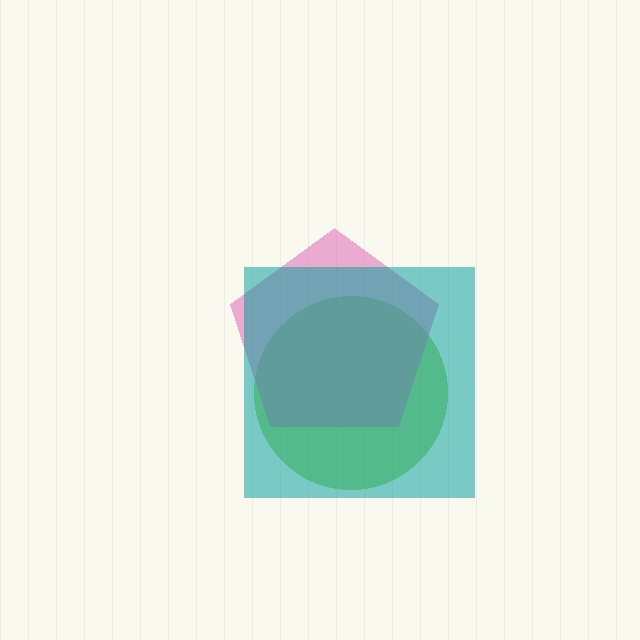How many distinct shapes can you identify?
There are 3 distinct shapes: a lime circle, a pink pentagon, a teal square.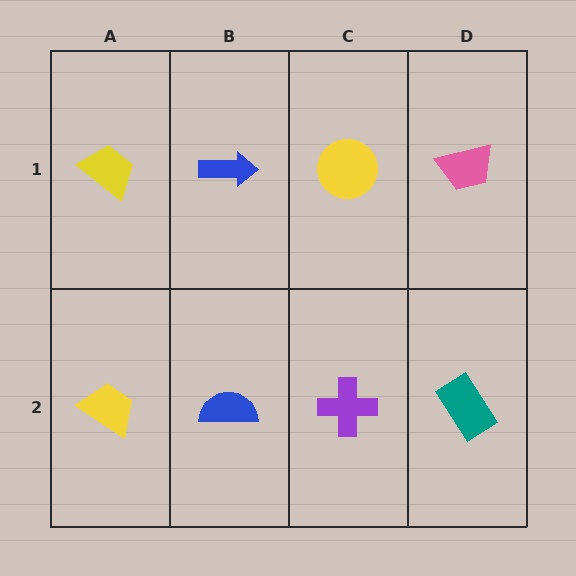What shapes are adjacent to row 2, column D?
A pink trapezoid (row 1, column D), a purple cross (row 2, column C).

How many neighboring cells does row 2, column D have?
2.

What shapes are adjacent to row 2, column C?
A yellow circle (row 1, column C), a blue semicircle (row 2, column B), a teal rectangle (row 2, column D).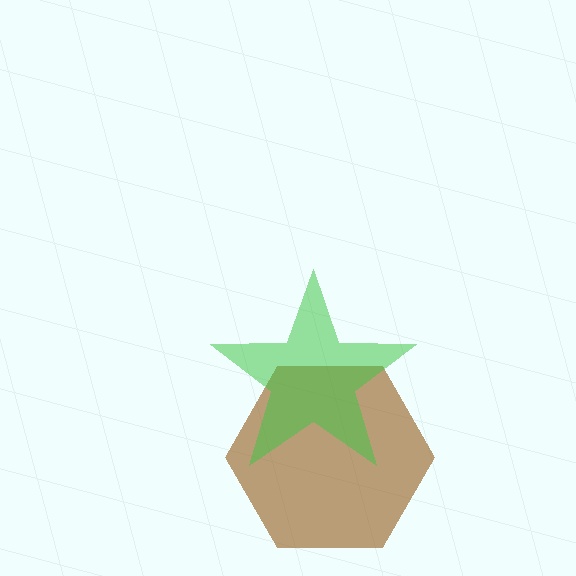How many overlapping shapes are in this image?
There are 2 overlapping shapes in the image.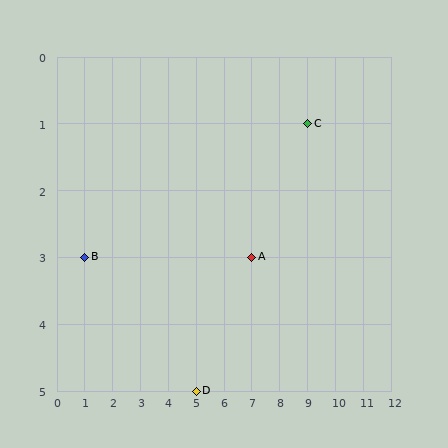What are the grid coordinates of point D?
Point D is at grid coordinates (5, 5).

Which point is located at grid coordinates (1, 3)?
Point B is at (1, 3).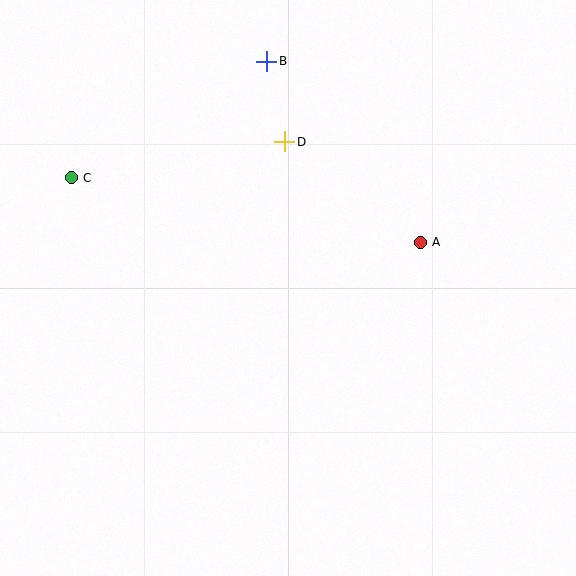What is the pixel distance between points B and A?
The distance between B and A is 238 pixels.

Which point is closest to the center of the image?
Point A at (420, 242) is closest to the center.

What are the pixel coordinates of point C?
Point C is at (71, 178).